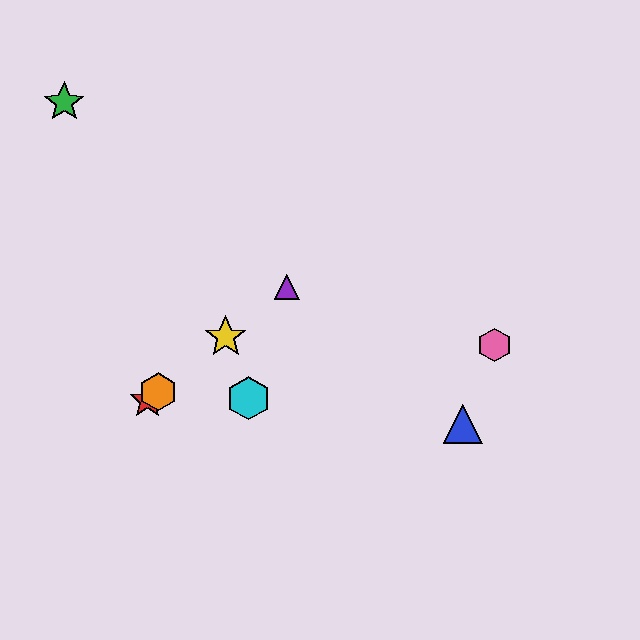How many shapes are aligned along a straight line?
4 shapes (the red star, the yellow star, the purple triangle, the orange hexagon) are aligned along a straight line.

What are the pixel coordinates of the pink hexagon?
The pink hexagon is at (495, 345).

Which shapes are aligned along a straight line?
The red star, the yellow star, the purple triangle, the orange hexagon are aligned along a straight line.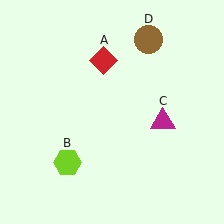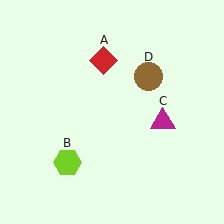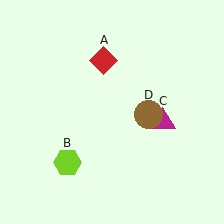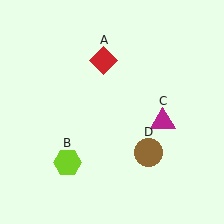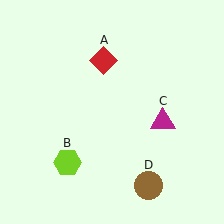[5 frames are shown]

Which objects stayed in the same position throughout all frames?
Red diamond (object A) and lime hexagon (object B) and magenta triangle (object C) remained stationary.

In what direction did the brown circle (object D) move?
The brown circle (object D) moved down.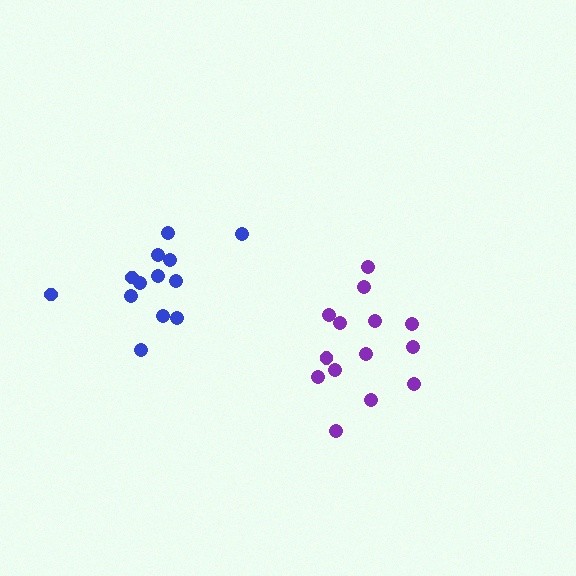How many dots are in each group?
Group 1: 14 dots, Group 2: 13 dots (27 total).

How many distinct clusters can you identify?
There are 2 distinct clusters.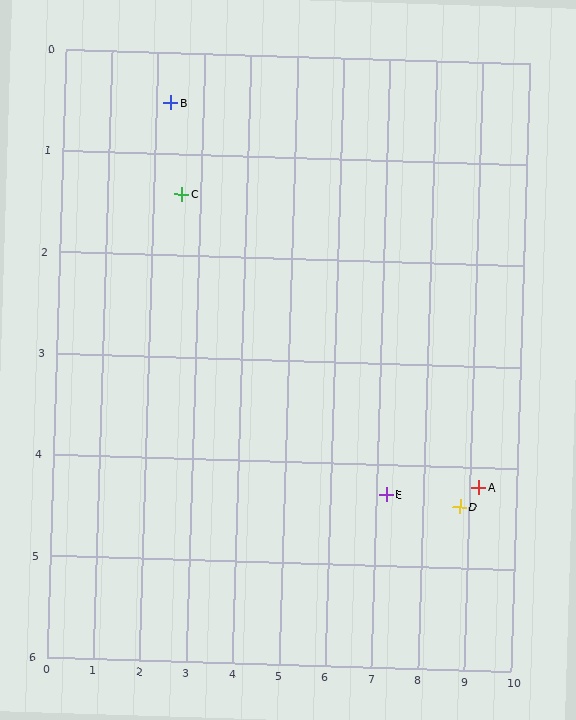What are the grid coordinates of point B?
Point B is at approximately (2.3, 0.5).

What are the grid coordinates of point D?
Point D is at approximately (8.8, 4.4).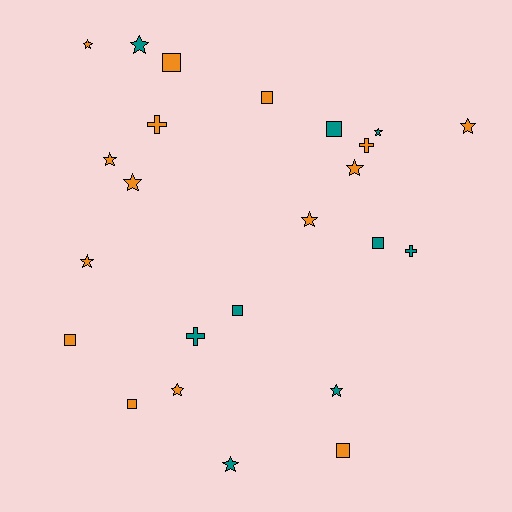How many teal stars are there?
There are 4 teal stars.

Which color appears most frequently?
Orange, with 15 objects.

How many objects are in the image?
There are 24 objects.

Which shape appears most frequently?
Star, with 12 objects.